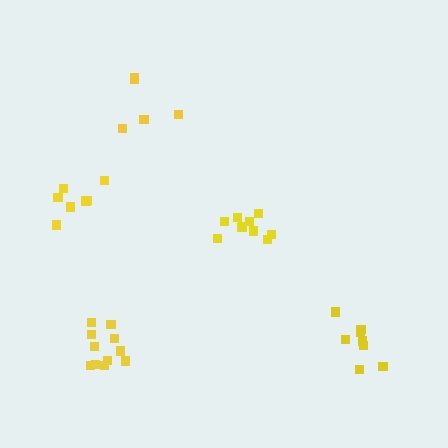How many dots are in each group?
Group 1: 7 dots, Group 2: 10 dots, Group 3: 5 dots, Group 4: 11 dots, Group 5: 8 dots (41 total).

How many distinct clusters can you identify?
There are 5 distinct clusters.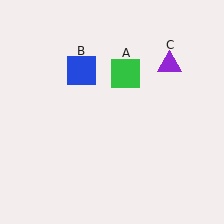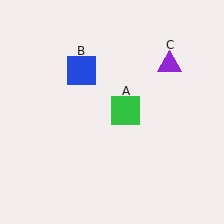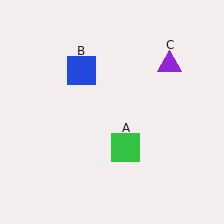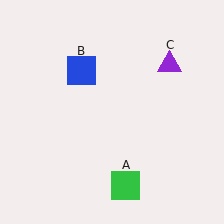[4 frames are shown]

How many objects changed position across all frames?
1 object changed position: green square (object A).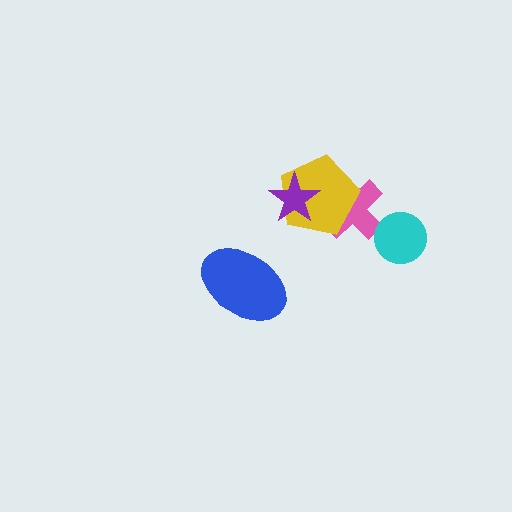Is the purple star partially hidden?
No, no other shape covers it.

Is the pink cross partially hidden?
Yes, it is partially covered by another shape.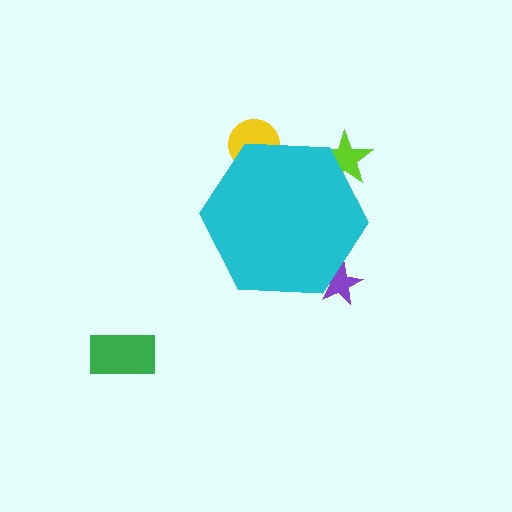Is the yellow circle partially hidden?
Yes, the yellow circle is partially hidden behind the cyan hexagon.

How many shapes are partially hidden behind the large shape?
3 shapes are partially hidden.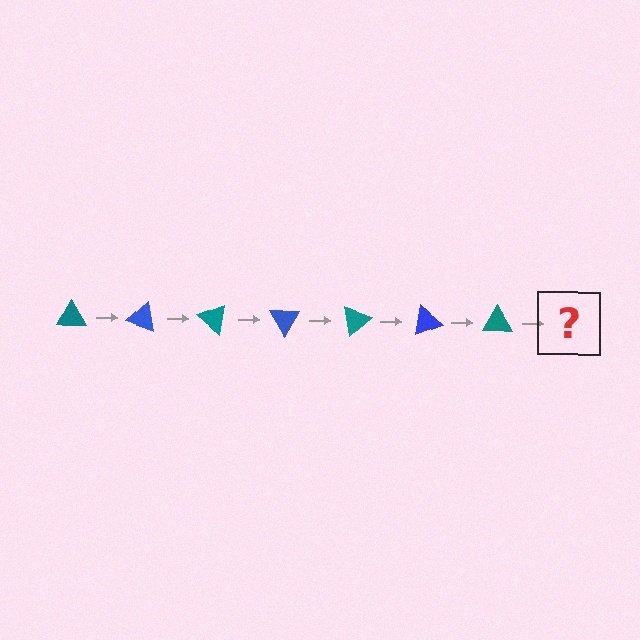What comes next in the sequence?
The next element should be a blue triangle, rotated 140 degrees from the start.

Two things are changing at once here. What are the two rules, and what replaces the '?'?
The two rules are that it rotates 20 degrees each step and the color cycles through teal and blue. The '?' should be a blue triangle, rotated 140 degrees from the start.